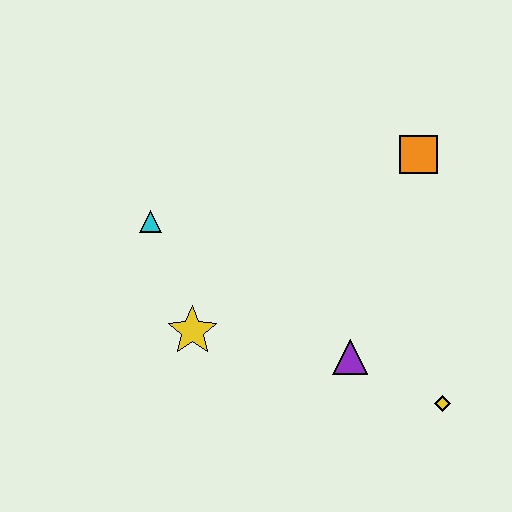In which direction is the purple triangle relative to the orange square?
The purple triangle is below the orange square.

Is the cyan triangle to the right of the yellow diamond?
No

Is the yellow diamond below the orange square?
Yes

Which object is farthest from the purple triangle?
The cyan triangle is farthest from the purple triangle.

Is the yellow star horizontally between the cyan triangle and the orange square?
Yes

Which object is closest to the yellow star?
The cyan triangle is closest to the yellow star.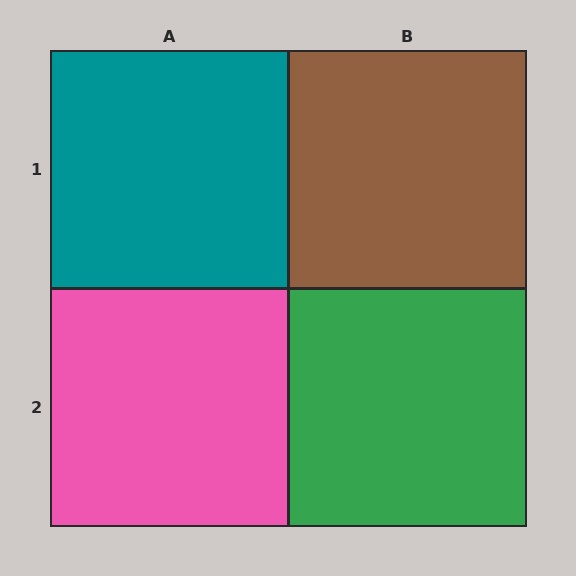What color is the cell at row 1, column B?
Brown.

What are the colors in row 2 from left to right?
Pink, green.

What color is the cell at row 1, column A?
Teal.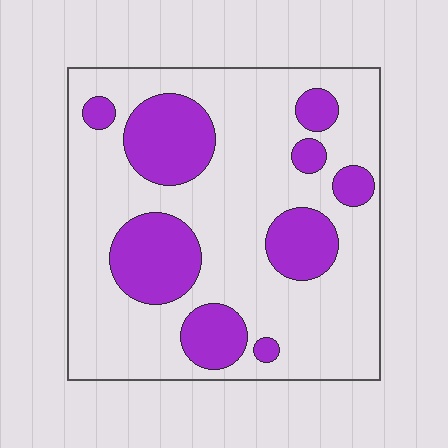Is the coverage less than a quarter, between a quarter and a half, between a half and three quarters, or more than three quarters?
Between a quarter and a half.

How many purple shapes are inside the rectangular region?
9.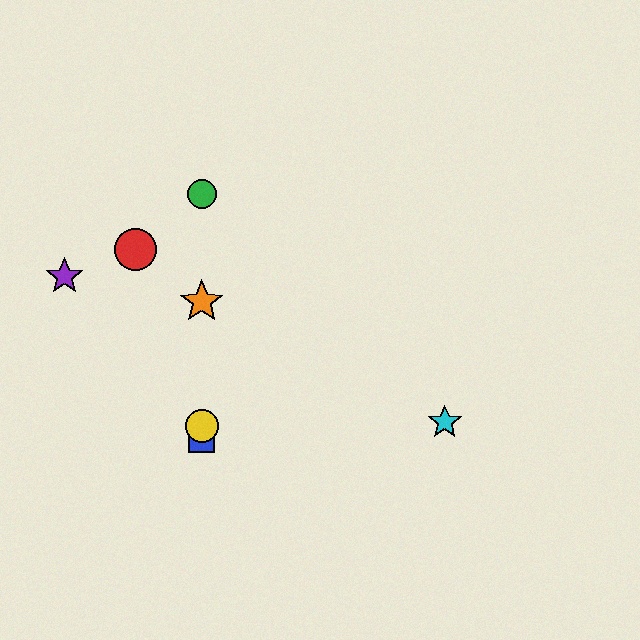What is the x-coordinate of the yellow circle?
The yellow circle is at x≈202.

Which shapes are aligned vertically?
The blue square, the green circle, the yellow circle, the orange star are aligned vertically.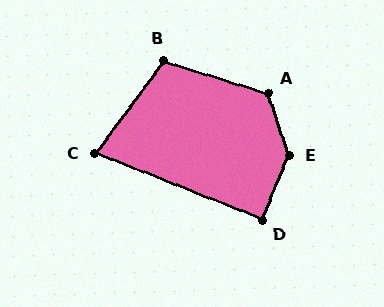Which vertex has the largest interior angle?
E, at approximately 139 degrees.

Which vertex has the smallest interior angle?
C, at approximately 75 degrees.